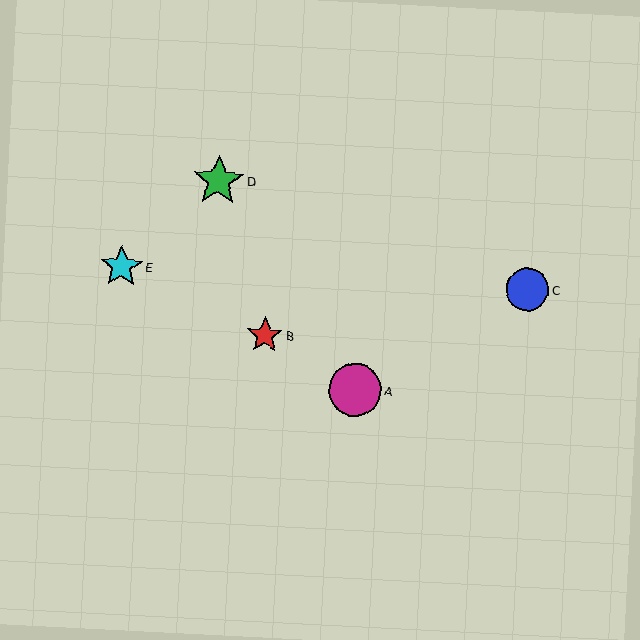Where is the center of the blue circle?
The center of the blue circle is at (527, 289).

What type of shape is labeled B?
Shape B is a red star.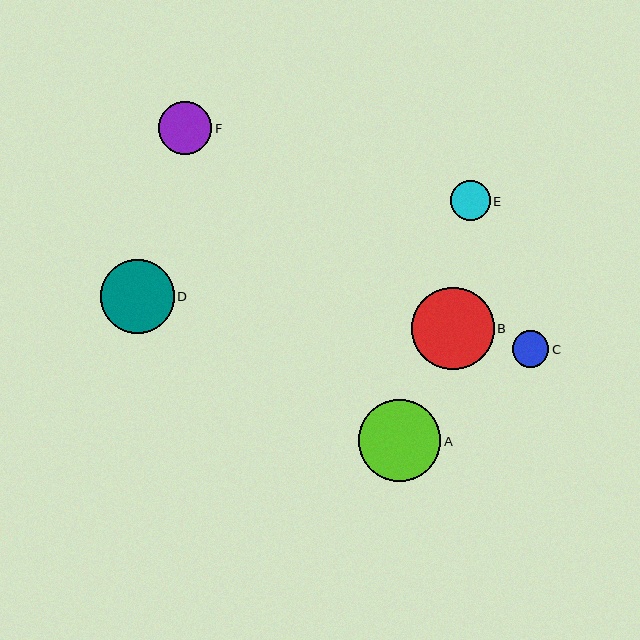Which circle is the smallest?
Circle C is the smallest with a size of approximately 37 pixels.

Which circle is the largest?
Circle B is the largest with a size of approximately 83 pixels.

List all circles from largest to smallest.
From largest to smallest: B, A, D, F, E, C.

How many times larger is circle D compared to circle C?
Circle D is approximately 2.0 times the size of circle C.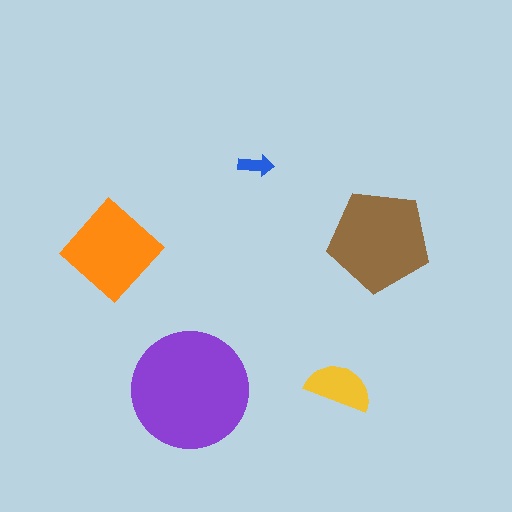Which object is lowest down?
The purple circle is bottommost.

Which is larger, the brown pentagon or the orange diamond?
The brown pentagon.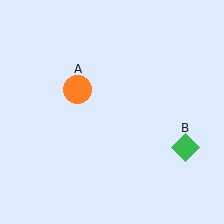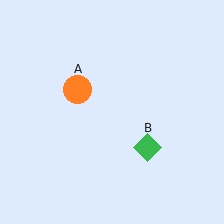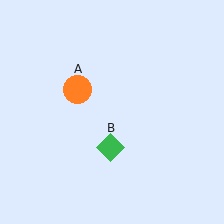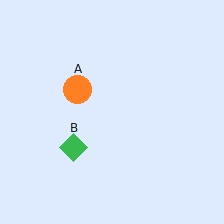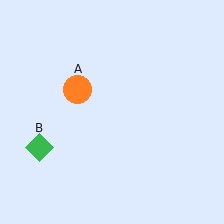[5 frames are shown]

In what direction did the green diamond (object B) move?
The green diamond (object B) moved left.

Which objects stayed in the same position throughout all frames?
Orange circle (object A) remained stationary.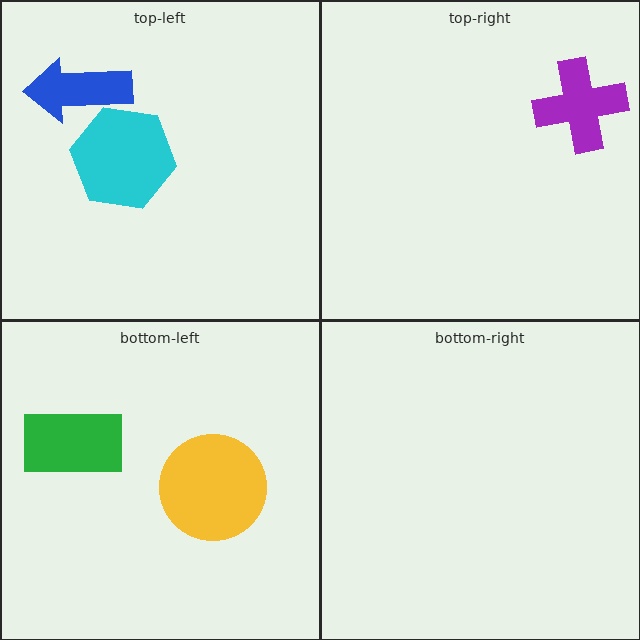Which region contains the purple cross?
The top-right region.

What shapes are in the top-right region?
The purple cross.